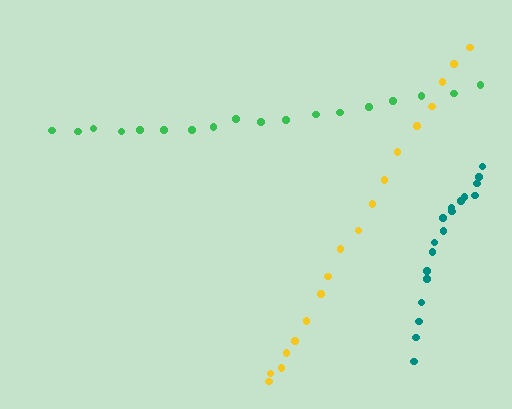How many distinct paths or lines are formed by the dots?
There are 3 distinct paths.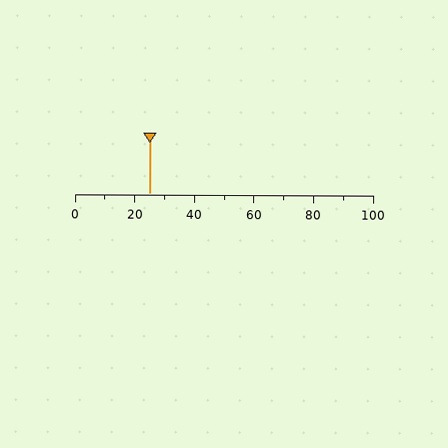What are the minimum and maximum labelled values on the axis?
The axis runs from 0 to 100.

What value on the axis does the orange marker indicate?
The marker indicates approximately 25.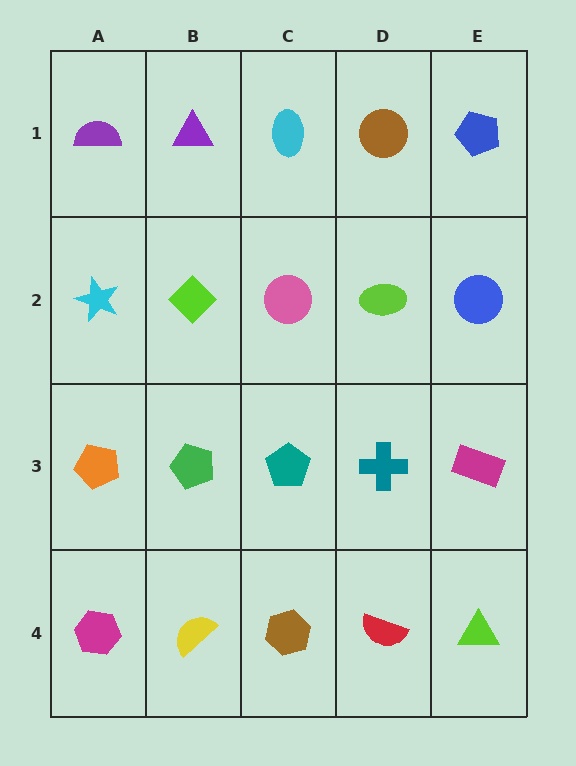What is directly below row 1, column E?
A blue circle.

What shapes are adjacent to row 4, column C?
A teal pentagon (row 3, column C), a yellow semicircle (row 4, column B), a red semicircle (row 4, column D).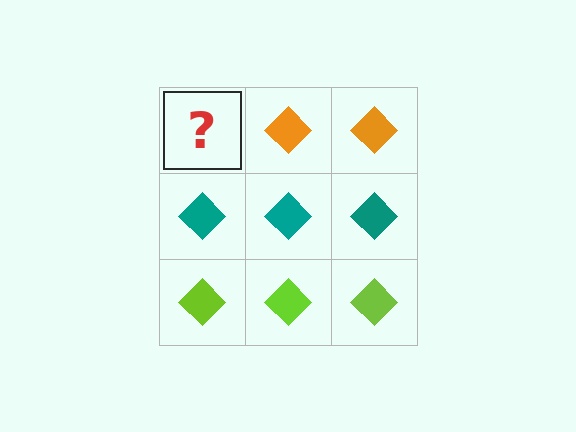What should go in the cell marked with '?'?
The missing cell should contain an orange diamond.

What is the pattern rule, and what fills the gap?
The rule is that each row has a consistent color. The gap should be filled with an orange diamond.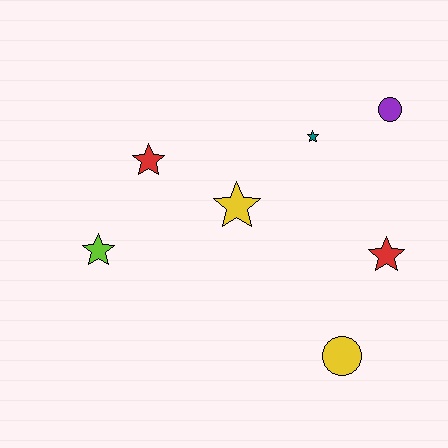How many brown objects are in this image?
There are no brown objects.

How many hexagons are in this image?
There are no hexagons.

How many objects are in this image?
There are 7 objects.